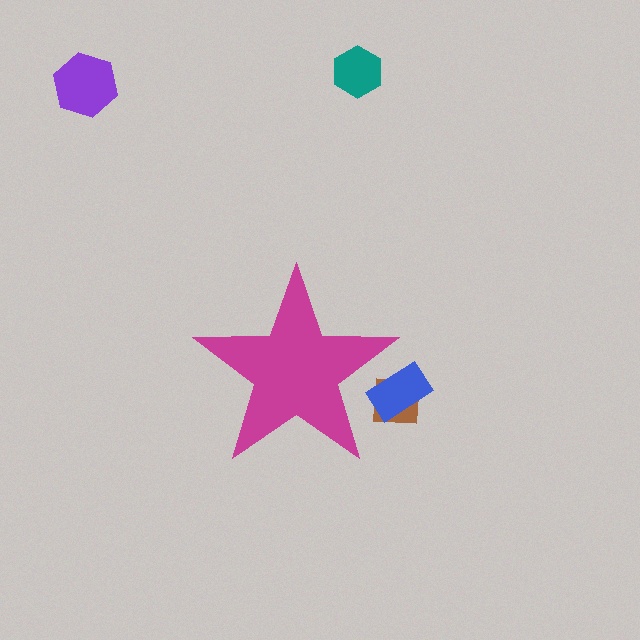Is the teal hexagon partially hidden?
No, the teal hexagon is fully visible.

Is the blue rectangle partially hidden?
Yes, the blue rectangle is partially hidden behind the magenta star.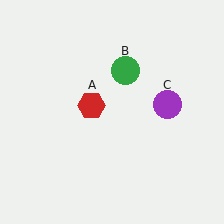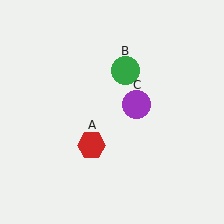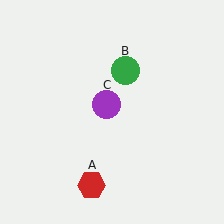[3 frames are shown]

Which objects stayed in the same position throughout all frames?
Green circle (object B) remained stationary.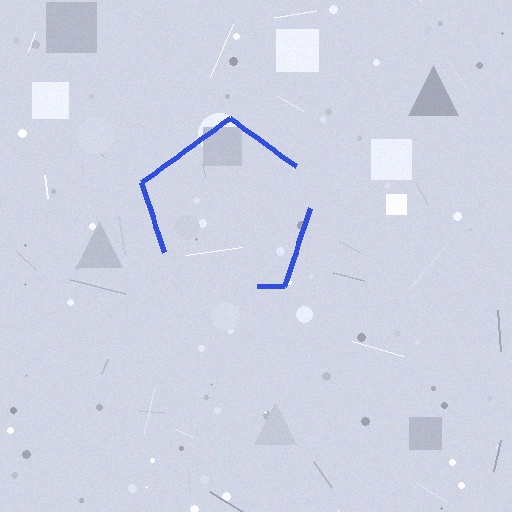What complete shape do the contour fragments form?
The contour fragments form a pentagon.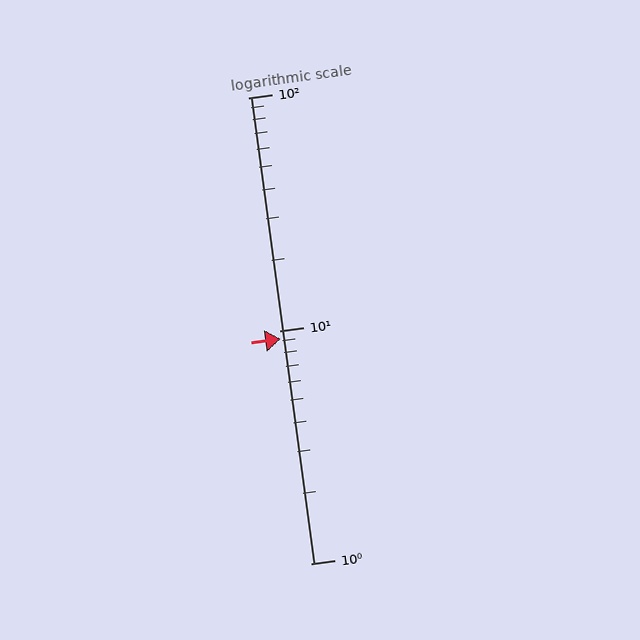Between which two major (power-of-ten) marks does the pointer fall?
The pointer is between 1 and 10.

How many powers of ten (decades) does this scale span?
The scale spans 2 decades, from 1 to 100.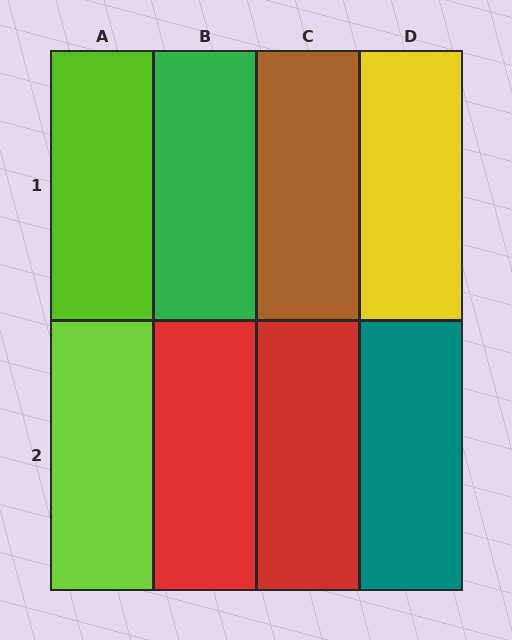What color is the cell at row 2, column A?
Lime.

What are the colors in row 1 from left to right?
Lime, green, brown, yellow.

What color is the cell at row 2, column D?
Teal.